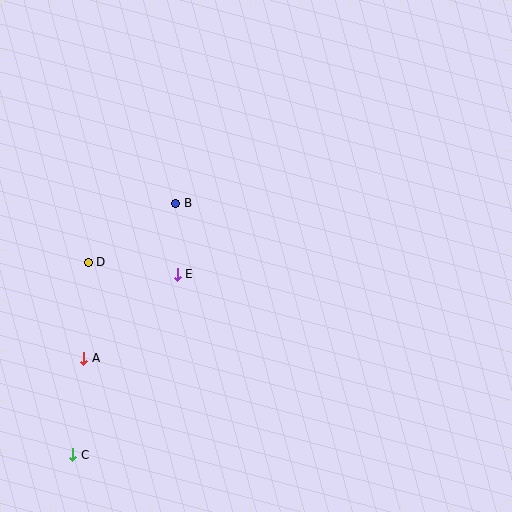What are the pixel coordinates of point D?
Point D is at (88, 262).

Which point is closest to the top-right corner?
Point B is closest to the top-right corner.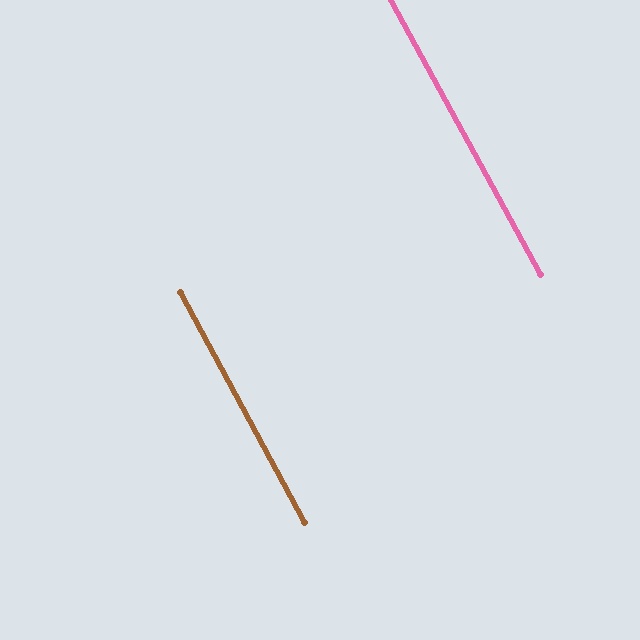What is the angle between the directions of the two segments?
Approximately 0 degrees.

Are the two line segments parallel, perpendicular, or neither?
Parallel — their directions differ by only 0.4°.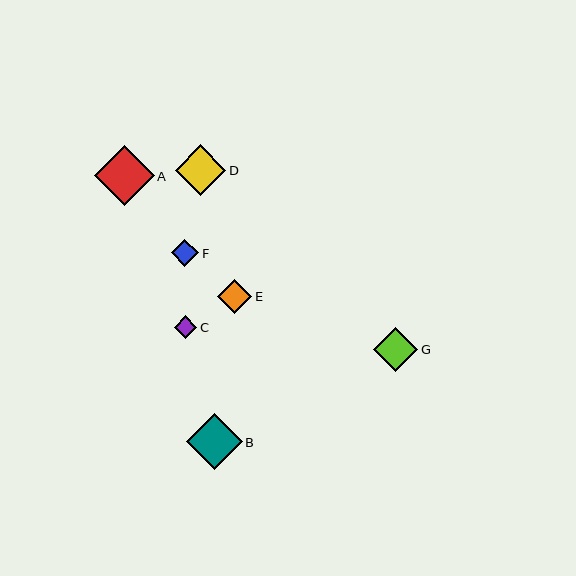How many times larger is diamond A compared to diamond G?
Diamond A is approximately 1.3 times the size of diamond G.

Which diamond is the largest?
Diamond A is the largest with a size of approximately 60 pixels.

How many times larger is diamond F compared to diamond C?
Diamond F is approximately 1.2 times the size of diamond C.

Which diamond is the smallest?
Diamond C is the smallest with a size of approximately 23 pixels.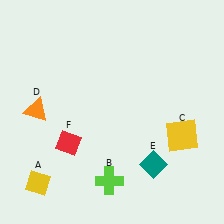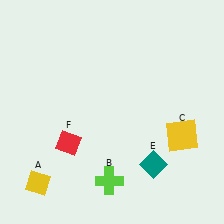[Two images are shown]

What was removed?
The orange triangle (D) was removed in Image 2.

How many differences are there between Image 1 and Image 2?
There is 1 difference between the two images.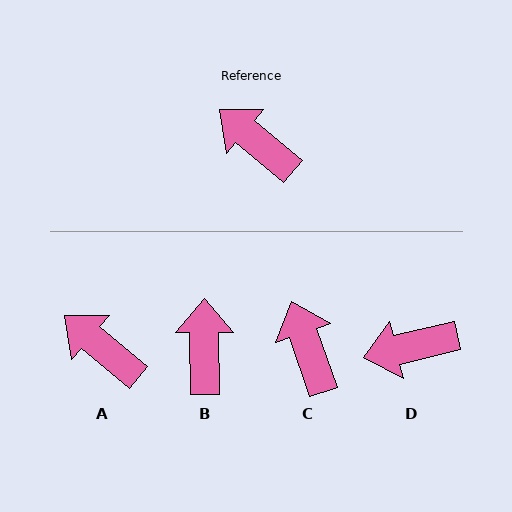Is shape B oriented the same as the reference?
No, it is off by about 50 degrees.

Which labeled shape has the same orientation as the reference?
A.